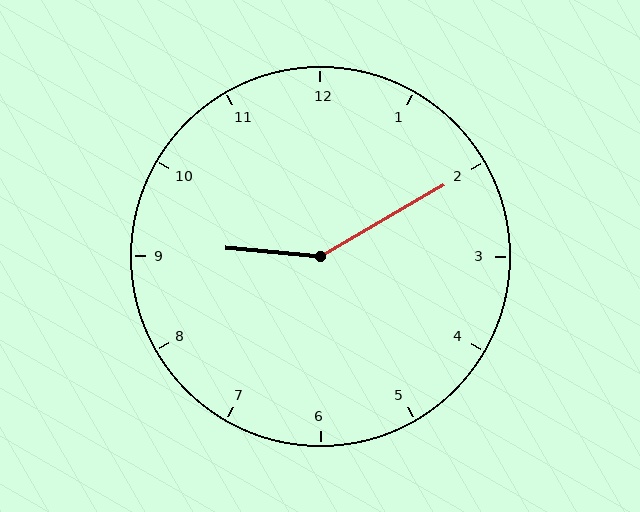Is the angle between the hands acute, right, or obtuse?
It is obtuse.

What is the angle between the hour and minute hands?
Approximately 145 degrees.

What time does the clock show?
9:10.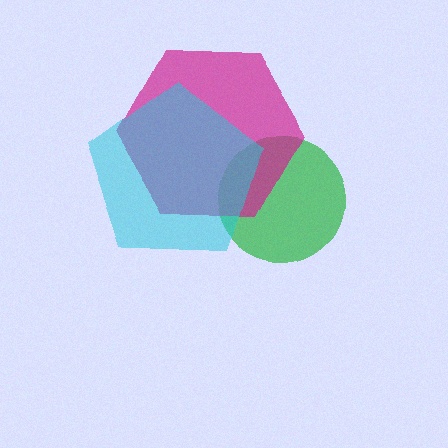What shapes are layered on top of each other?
The layered shapes are: a green circle, a magenta hexagon, a cyan pentagon.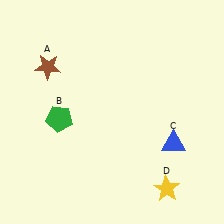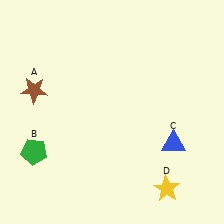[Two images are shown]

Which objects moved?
The objects that moved are: the brown star (A), the green pentagon (B).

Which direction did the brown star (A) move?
The brown star (A) moved down.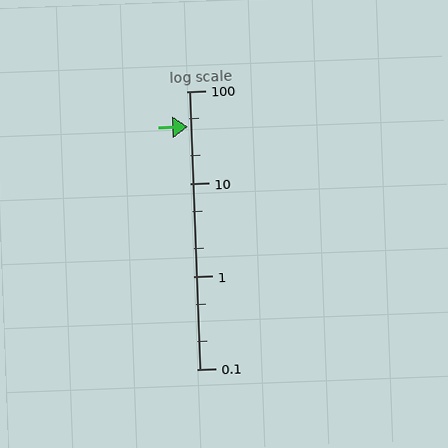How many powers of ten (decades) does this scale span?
The scale spans 3 decades, from 0.1 to 100.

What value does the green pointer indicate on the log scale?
The pointer indicates approximately 41.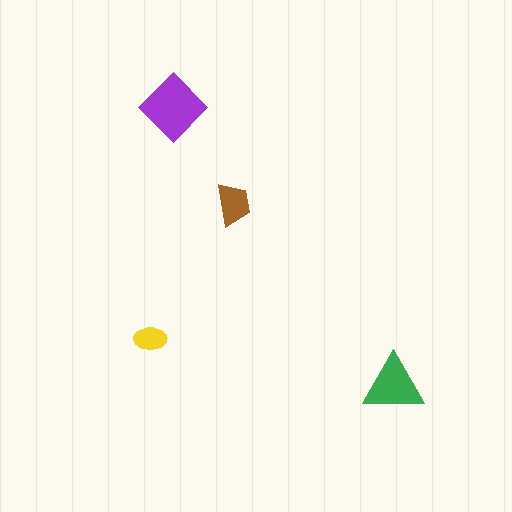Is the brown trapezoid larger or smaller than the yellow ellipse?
Larger.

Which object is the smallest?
The yellow ellipse.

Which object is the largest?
The purple diamond.